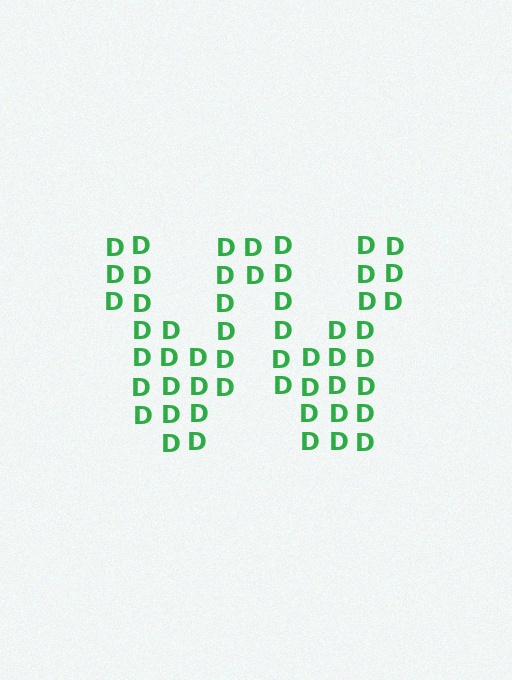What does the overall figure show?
The overall figure shows the letter W.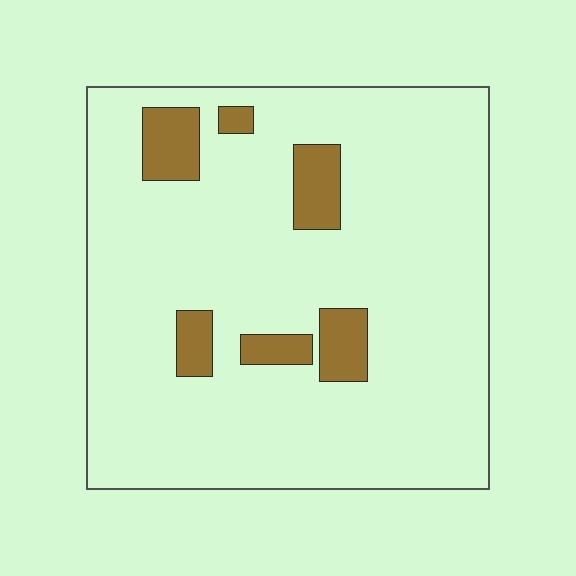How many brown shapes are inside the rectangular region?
6.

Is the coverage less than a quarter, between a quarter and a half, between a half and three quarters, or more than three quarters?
Less than a quarter.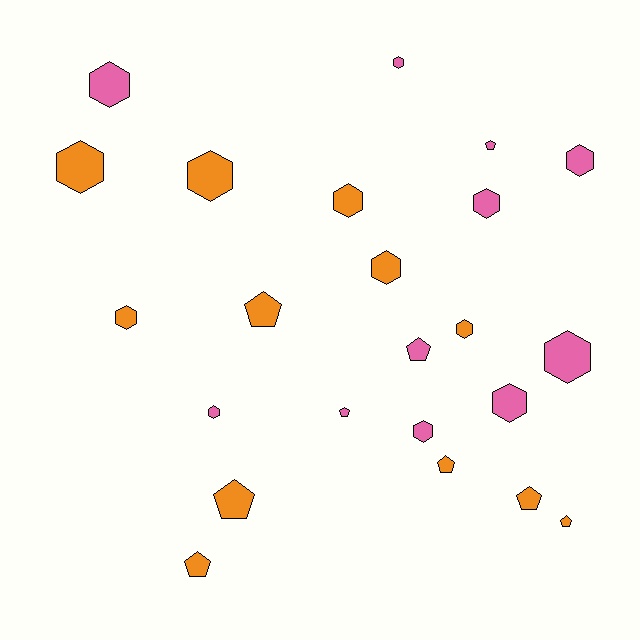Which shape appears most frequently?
Hexagon, with 14 objects.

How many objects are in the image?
There are 23 objects.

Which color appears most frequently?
Orange, with 12 objects.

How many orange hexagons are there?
There are 6 orange hexagons.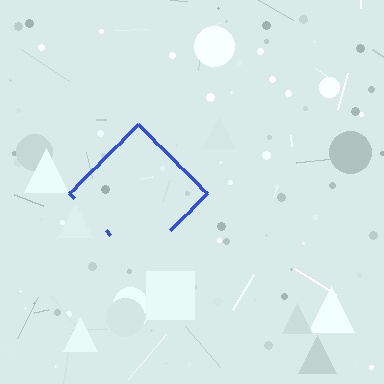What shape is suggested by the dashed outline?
The dashed outline suggests a diamond.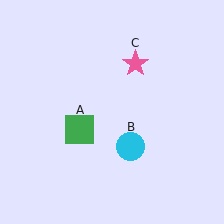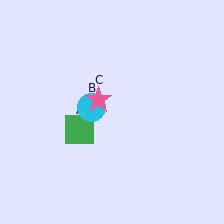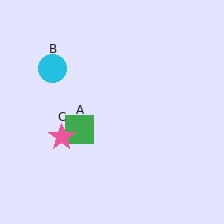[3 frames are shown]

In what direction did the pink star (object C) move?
The pink star (object C) moved down and to the left.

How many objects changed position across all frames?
2 objects changed position: cyan circle (object B), pink star (object C).